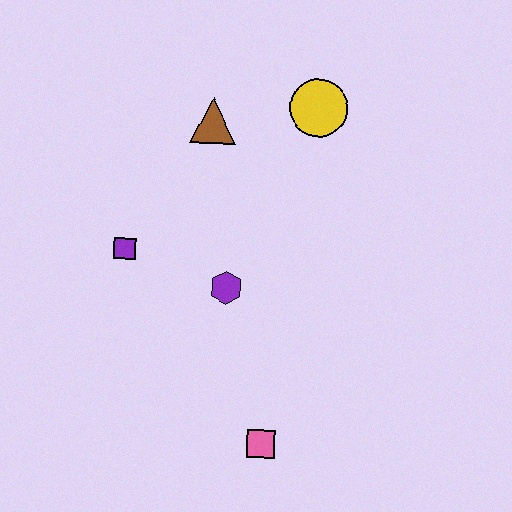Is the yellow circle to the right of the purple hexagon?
Yes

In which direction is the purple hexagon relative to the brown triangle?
The purple hexagon is below the brown triangle.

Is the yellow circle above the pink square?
Yes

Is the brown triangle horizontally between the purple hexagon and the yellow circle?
No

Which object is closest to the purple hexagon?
The purple square is closest to the purple hexagon.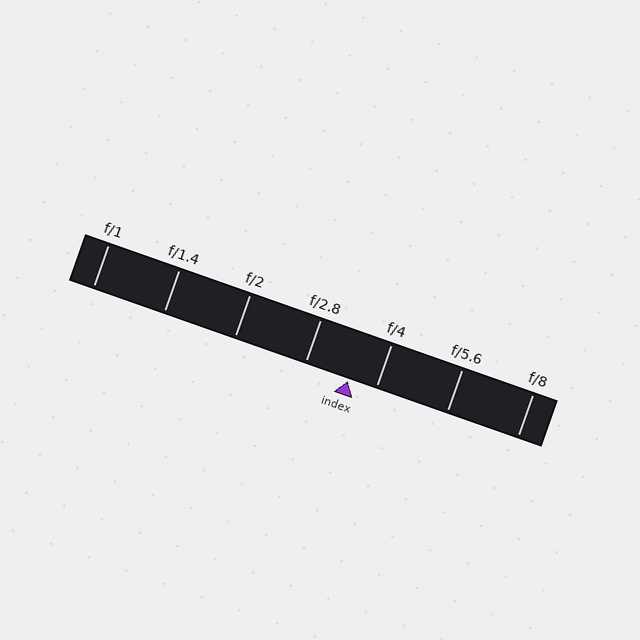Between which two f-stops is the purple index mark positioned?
The index mark is between f/2.8 and f/4.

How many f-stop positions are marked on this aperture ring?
There are 7 f-stop positions marked.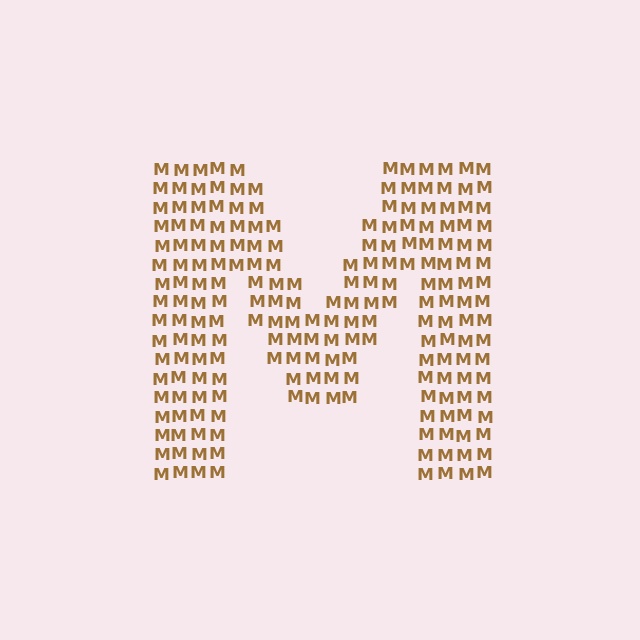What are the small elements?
The small elements are letter M's.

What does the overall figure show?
The overall figure shows the letter M.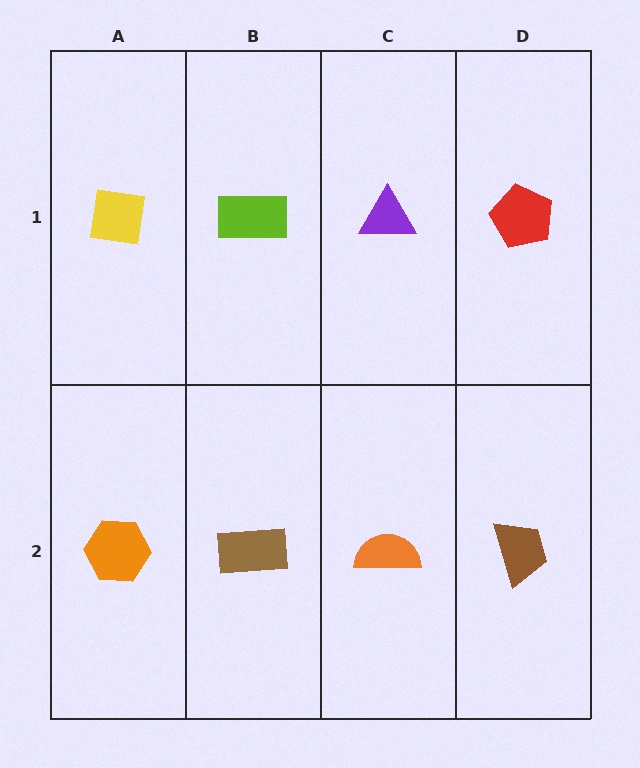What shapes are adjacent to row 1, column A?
An orange hexagon (row 2, column A), a lime rectangle (row 1, column B).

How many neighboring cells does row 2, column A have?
2.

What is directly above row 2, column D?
A red pentagon.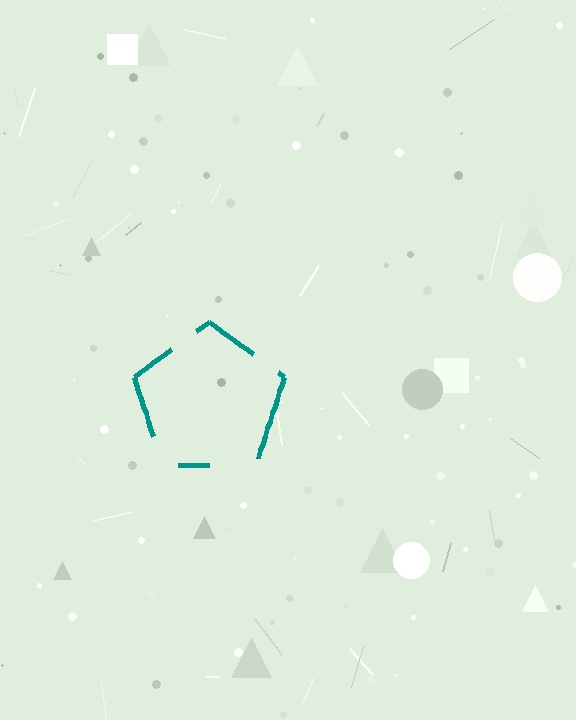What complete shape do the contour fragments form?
The contour fragments form a pentagon.